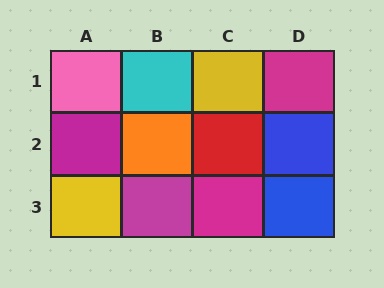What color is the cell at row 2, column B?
Orange.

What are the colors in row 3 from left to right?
Yellow, magenta, magenta, blue.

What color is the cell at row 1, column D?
Magenta.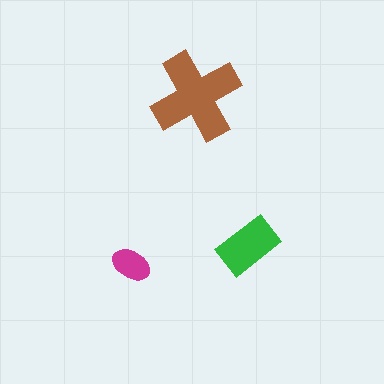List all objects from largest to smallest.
The brown cross, the green rectangle, the magenta ellipse.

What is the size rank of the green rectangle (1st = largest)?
2nd.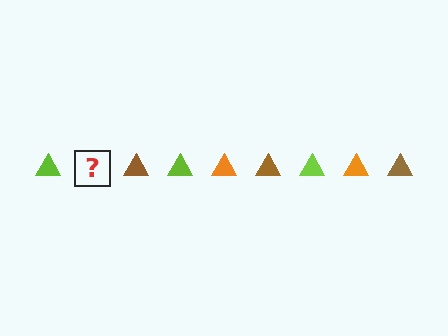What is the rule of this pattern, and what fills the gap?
The rule is that the pattern cycles through lime, orange, brown triangles. The gap should be filled with an orange triangle.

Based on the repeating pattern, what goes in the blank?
The blank should be an orange triangle.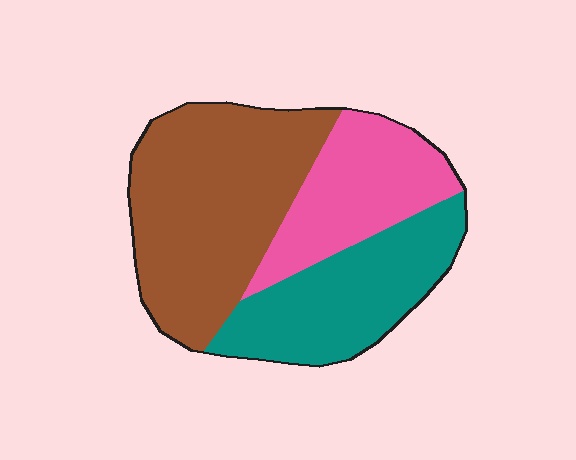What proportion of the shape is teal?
Teal covers around 30% of the shape.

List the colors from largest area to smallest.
From largest to smallest: brown, teal, pink.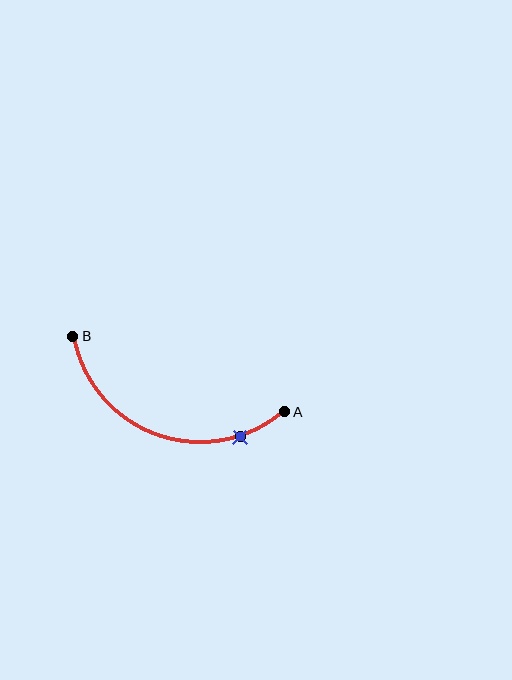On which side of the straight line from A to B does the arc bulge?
The arc bulges below the straight line connecting A and B.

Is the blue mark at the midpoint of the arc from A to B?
No. The blue mark lies on the arc but is closer to endpoint A. The arc midpoint would be at the point on the curve equidistant along the arc from both A and B.